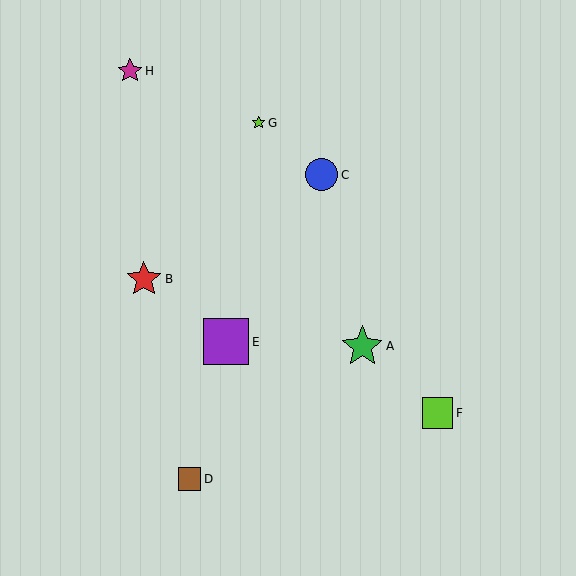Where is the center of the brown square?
The center of the brown square is at (190, 479).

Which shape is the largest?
The purple square (labeled E) is the largest.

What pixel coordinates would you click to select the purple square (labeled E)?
Click at (226, 342) to select the purple square E.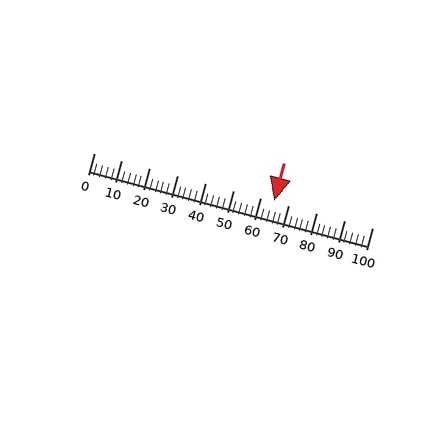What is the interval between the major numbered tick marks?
The major tick marks are spaced 10 units apart.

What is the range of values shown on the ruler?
The ruler shows values from 0 to 100.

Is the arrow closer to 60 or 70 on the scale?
The arrow is closer to 60.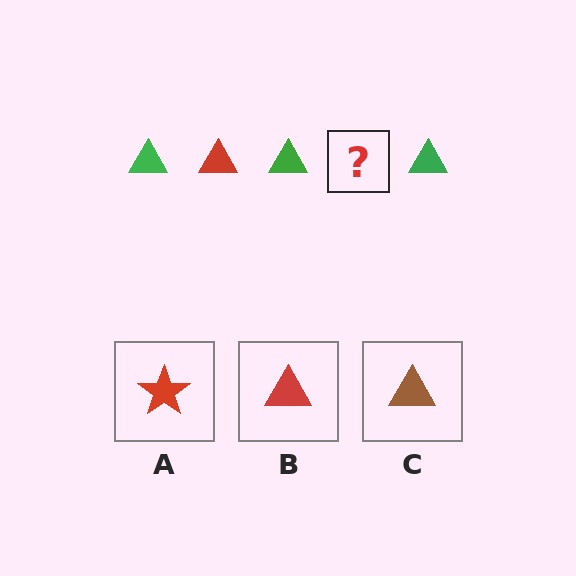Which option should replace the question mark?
Option B.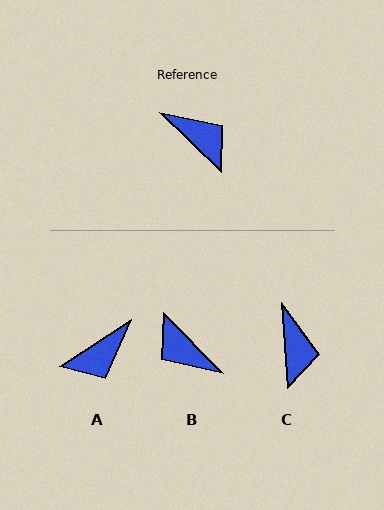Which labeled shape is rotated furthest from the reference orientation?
B, about 179 degrees away.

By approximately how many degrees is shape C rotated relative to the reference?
Approximately 42 degrees clockwise.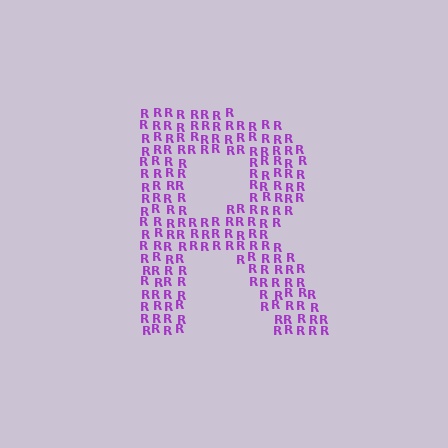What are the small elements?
The small elements are letter R's.